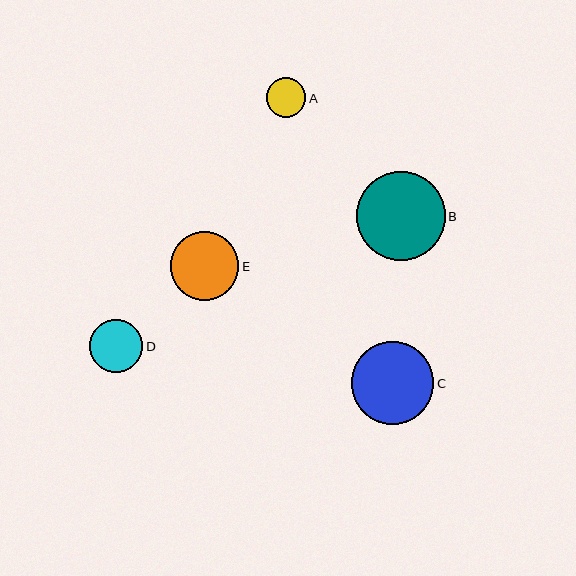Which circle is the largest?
Circle B is the largest with a size of approximately 89 pixels.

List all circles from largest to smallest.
From largest to smallest: B, C, E, D, A.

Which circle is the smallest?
Circle A is the smallest with a size of approximately 39 pixels.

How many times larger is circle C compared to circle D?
Circle C is approximately 1.6 times the size of circle D.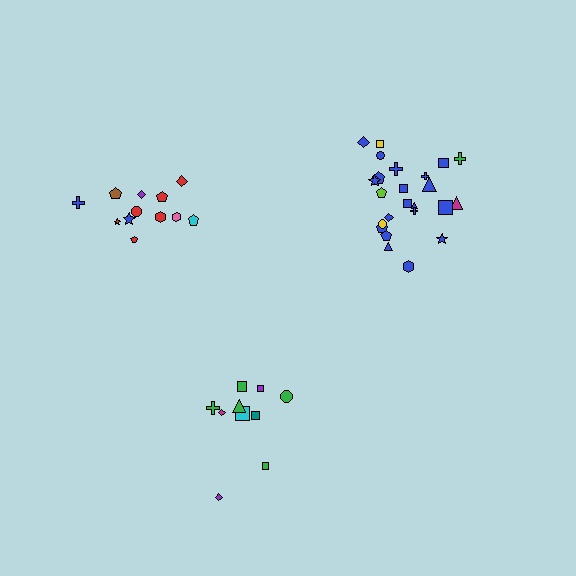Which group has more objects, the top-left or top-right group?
The top-right group.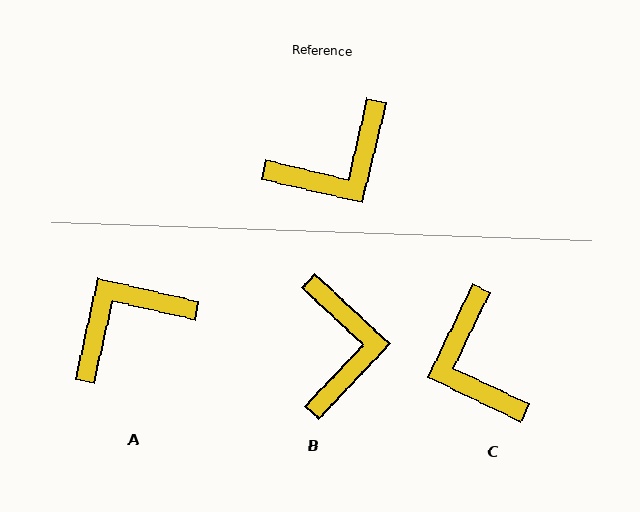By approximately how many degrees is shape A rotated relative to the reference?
Approximately 179 degrees clockwise.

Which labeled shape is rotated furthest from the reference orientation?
A, about 179 degrees away.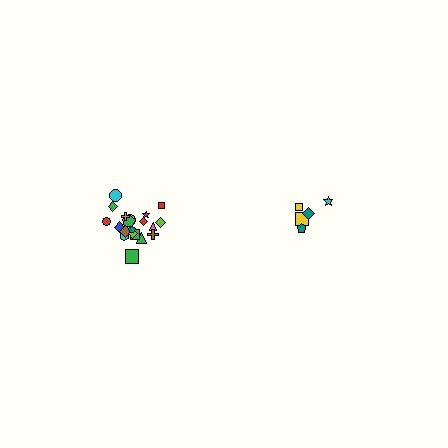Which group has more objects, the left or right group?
The left group.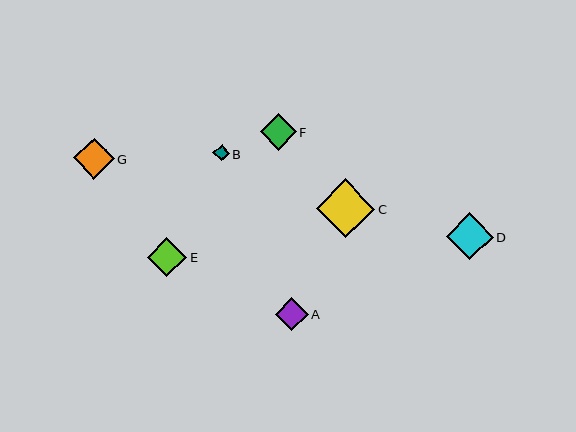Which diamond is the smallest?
Diamond B is the smallest with a size of approximately 16 pixels.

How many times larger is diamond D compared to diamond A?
Diamond D is approximately 1.4 times the size of diamond A.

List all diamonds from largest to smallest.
From largest to smallest: C, D, G, E, F, A, B.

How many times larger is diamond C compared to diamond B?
Diamond C is approximately 3.6 times the size of diamond B.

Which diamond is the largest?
Diamond C is the largest with a size of approximately 59 pixels.